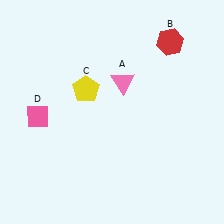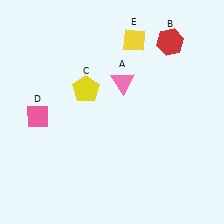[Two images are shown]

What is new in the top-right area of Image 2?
A yellow diamond (E) was added in the top-right area of Image 2.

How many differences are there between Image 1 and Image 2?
There is 1 difference between the two images.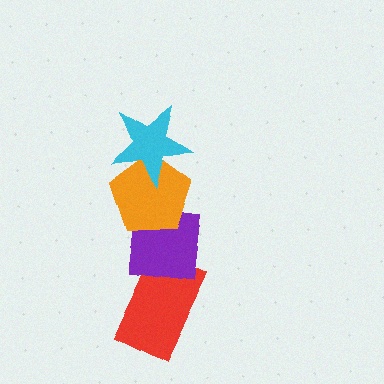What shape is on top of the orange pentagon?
The cyan star is on top of the orange pentagon.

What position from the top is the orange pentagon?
The orange pentagon is 2nd from the top.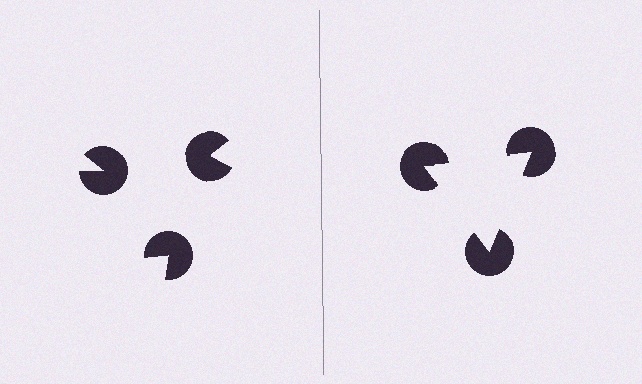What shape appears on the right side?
An illusory triangle.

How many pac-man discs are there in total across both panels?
6 — 3 on each side.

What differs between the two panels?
The pac-man discs are positioned identically on both sides; only the wedge orientations differ. On the right they align to a triangle; on the left they are misaligned.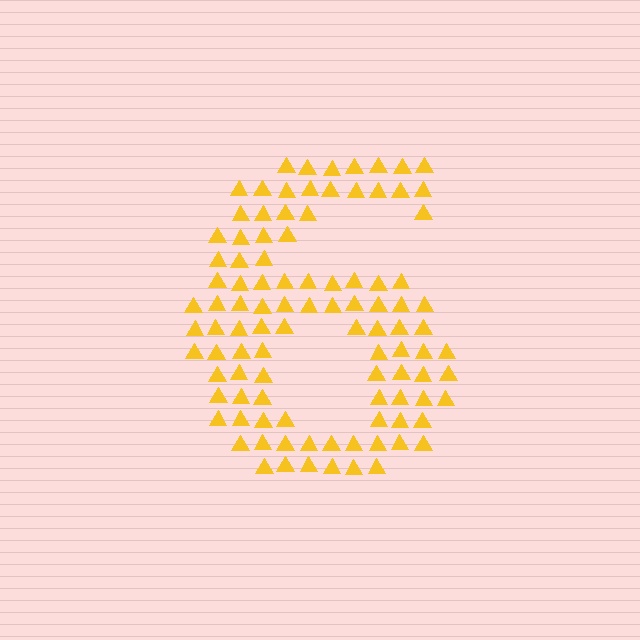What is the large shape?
The large shape is the digit 6.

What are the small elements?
The small elements are triangles.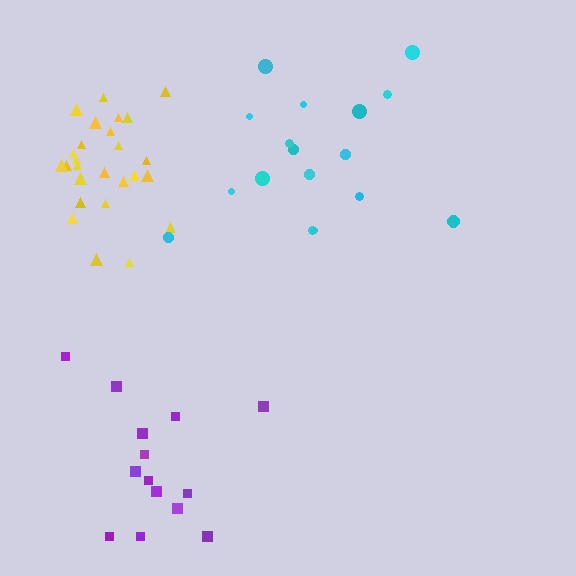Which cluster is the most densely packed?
Yellow.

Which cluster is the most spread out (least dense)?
Purple.